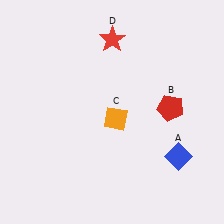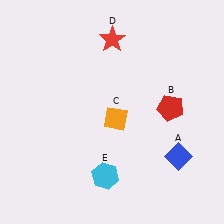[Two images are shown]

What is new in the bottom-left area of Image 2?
A cyan hexagon (E) was added in the bottom-left area of Image 2.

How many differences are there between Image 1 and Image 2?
There is 1 difference between the two images.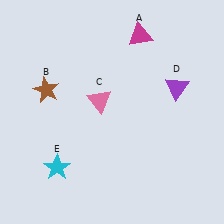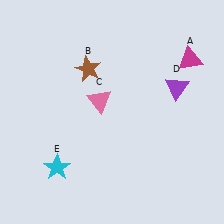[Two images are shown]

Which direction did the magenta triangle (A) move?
The magenta triangle (A) moved right.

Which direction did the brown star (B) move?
The brown star (B) moved right.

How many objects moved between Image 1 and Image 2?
2 objects moved between the two images.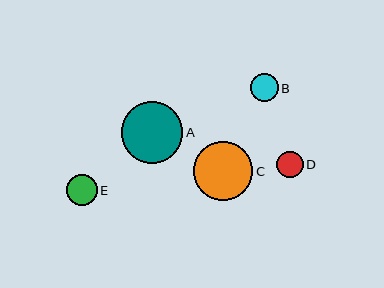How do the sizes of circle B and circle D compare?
Circle B and circle D are approximately the same size.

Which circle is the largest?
Circle A is the largest with a size of approximately 62 pixels.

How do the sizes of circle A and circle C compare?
Circle A and circle C are approximately the same size.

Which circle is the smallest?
Circle D is the smallest with a size of approximately 27 pixels.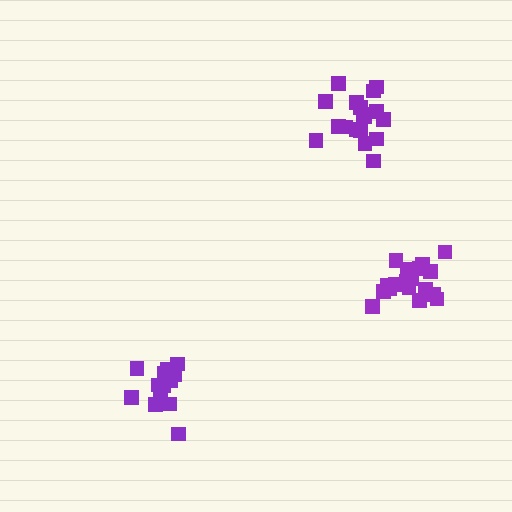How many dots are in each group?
Group 1: 20 dots, Group 2: 15 dots, Group 3: 18 dots (53 total).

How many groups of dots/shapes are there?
There are 3 groups.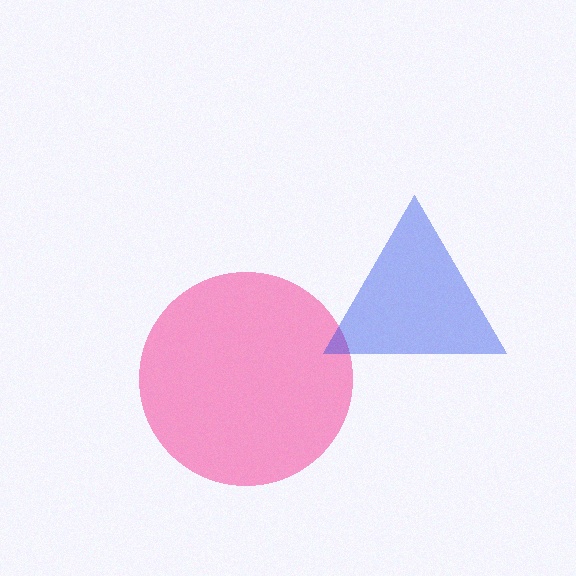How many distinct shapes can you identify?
There are 2 distinct shapes: a pink circle, a blue triangle.